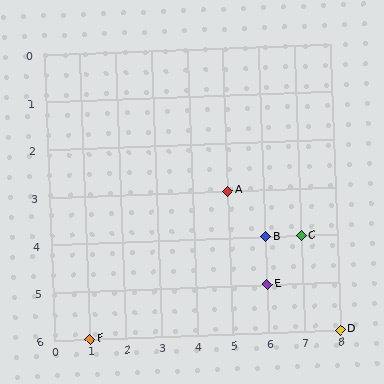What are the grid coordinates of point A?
Point A is at grid coordinates (5, 3).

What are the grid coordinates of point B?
Point B is at grid coordinates (6, 4).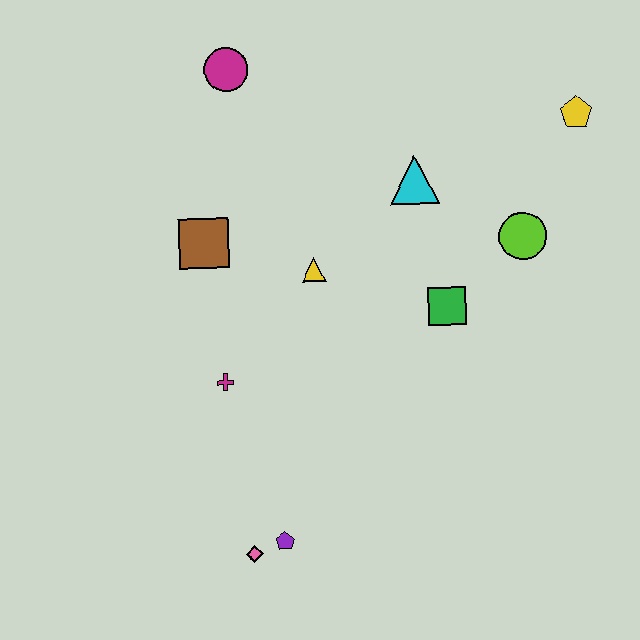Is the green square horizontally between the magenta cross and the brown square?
No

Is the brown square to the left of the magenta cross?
Yes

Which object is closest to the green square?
The lime circle is closest to the green square.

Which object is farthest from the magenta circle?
The pink diamond is farthest from the magenta circle.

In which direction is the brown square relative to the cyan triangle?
The brown square is to the left of the cyan triangle.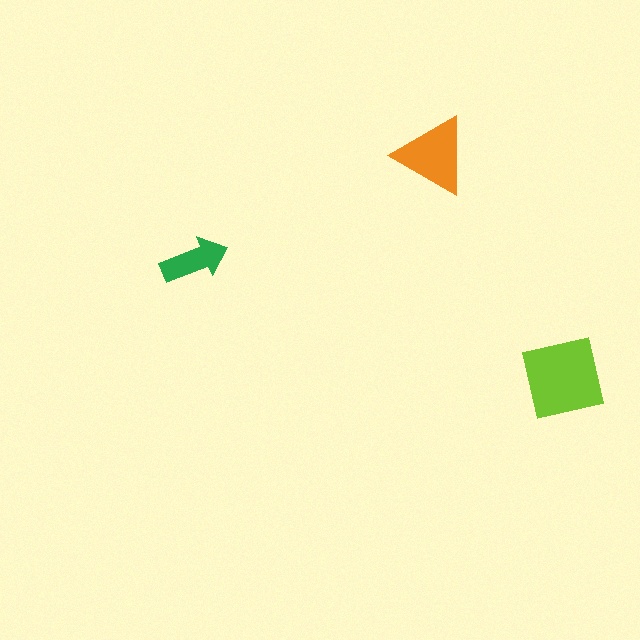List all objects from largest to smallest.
The lime square, the orange triangle, the green arrow.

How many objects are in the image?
There are 3 objects in the image.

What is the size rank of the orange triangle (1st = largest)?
2nd.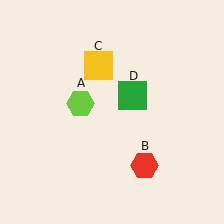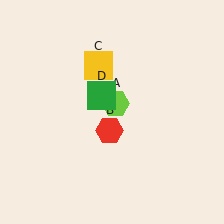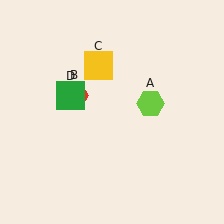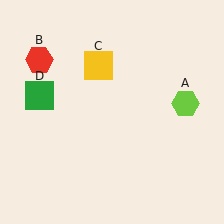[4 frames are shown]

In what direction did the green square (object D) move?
The green square (object D) moved left.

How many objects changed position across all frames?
3 objects changed position: lime hexagon (object A), red hexagon (object B), green square (object D).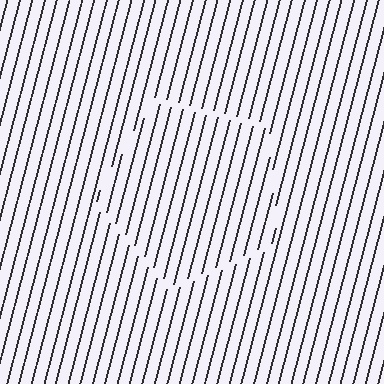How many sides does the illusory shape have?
5 sides — the line-ends trace a pentagon.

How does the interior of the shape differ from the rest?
The interior of the shape contains the same grating, shifted by half a period — the contour is defined by the phase discontinuity where line-ends from the inner and outer gratings abut.